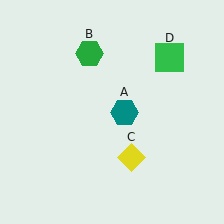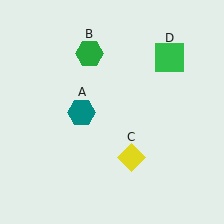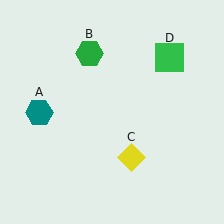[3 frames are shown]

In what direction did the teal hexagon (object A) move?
The teal hexagon (object A) moved left.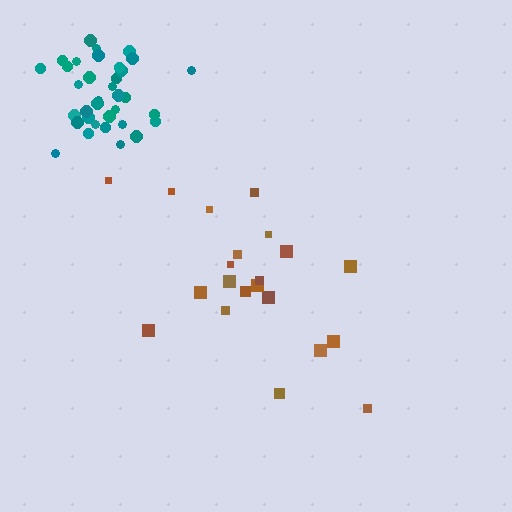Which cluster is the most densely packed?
Teal.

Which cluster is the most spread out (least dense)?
Brown.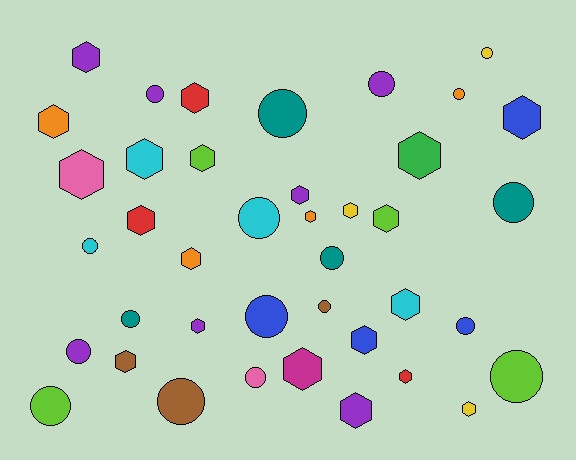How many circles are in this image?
There are 18 circles.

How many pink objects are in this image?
There are 2 pink objects.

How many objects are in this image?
There are 40 objects.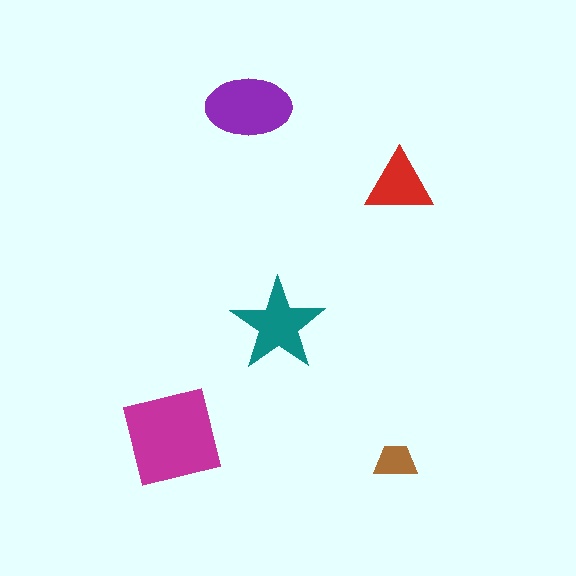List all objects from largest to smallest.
The magenta square, the purple ellipse, the teal star, the red triangle, the brown trapezoid.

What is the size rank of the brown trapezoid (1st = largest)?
5th.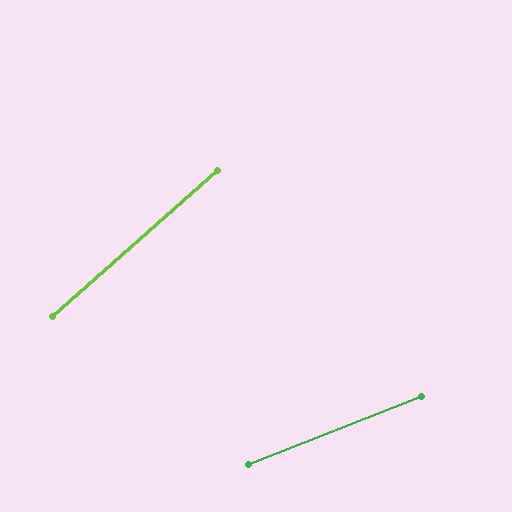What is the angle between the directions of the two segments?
Approximately 20 degrees.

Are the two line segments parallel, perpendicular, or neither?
Neither parallel nor perpendicular — they differ by about 20°.